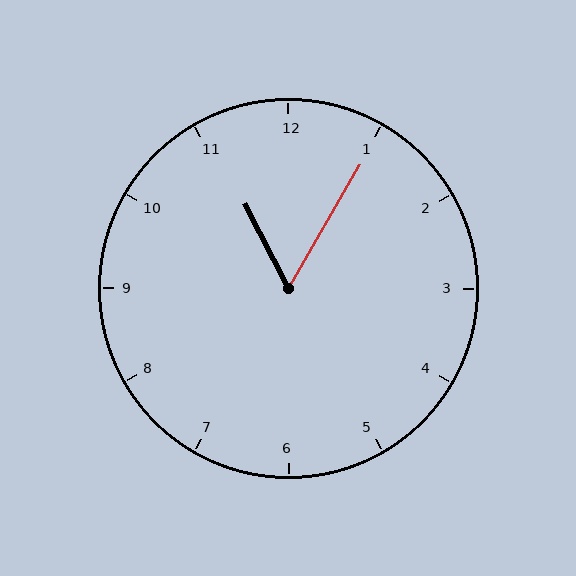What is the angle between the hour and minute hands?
Approximately 58 degrees.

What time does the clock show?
11:05.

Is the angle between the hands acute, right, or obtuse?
It is acute.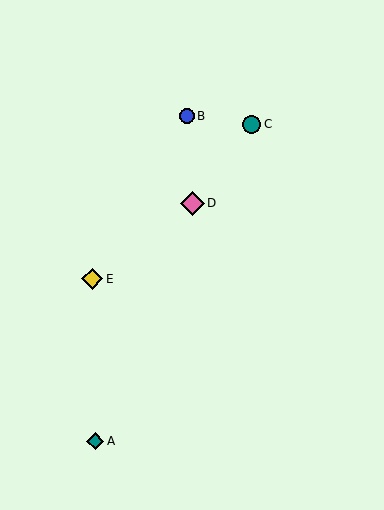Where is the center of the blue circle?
The center of the blue circle is at (187, 116).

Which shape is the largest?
The pink diamond (labeled D) is the largest.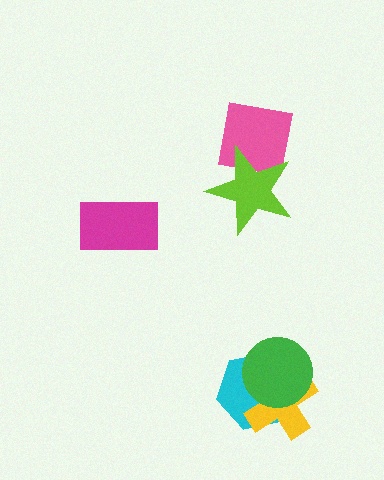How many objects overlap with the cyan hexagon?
2 objects overlap with the cyan hexagon.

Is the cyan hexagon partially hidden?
Yes, it is partially covered by another shape.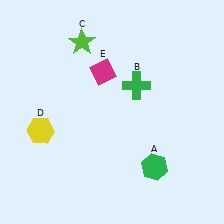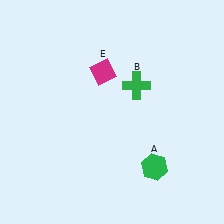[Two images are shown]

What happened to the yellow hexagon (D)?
The yellow hexagon (D) was removed in Image 2. It was in the bottom-left area of Image 1.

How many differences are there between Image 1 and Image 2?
There are 2 differences between the two images.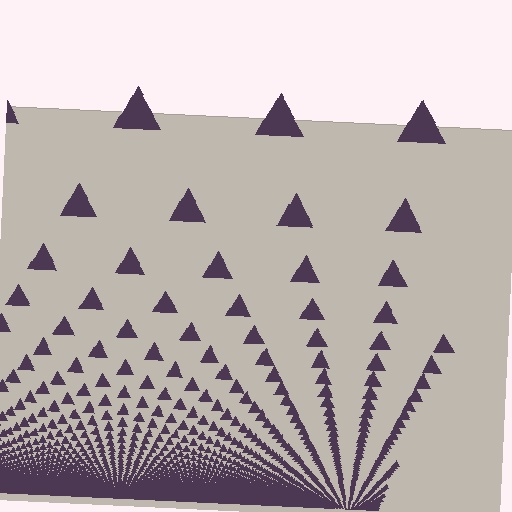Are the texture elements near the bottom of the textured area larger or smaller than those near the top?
Smaller. The gradient is inverted — elements near the bottom are smaller and denser.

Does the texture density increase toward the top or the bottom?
Density increases toward the bottom.